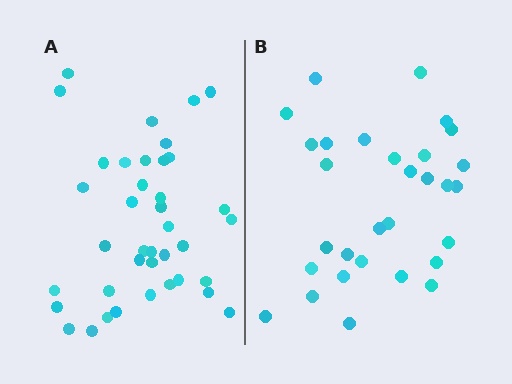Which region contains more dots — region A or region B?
Region A (the left region) has more dots.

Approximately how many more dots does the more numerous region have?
Region A has roughly 8 or so more dots than region B.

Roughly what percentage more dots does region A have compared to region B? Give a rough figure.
About 30% more.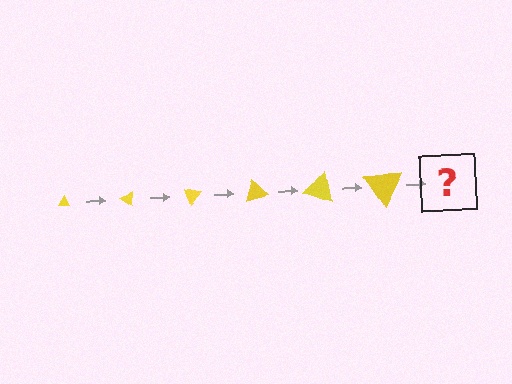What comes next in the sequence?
The next element should be a triangle, larger than the previous one and rotated 210 degrees from the start.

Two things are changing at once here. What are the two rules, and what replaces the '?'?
The two rules are that the triangle grows larger each step and it rotates 35 degrees each step. The '?' should be a triangle, larger than the previous one and rotated 210 degrees from the start.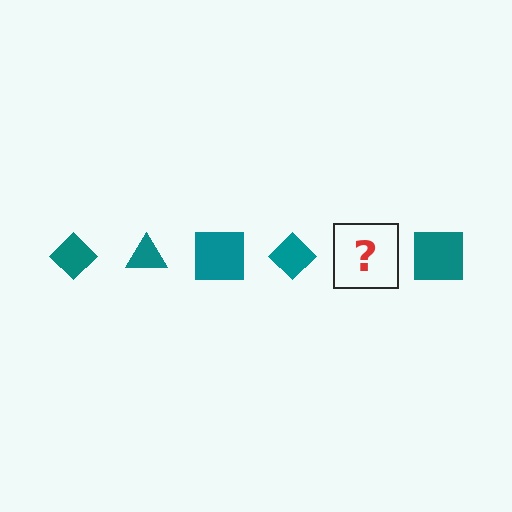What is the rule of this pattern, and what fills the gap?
The rule is that the pattern cycles through diamond, triangle, square shapes in teal. The gap should be filled with a teal triangle.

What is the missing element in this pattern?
The missing element is a teal triangle.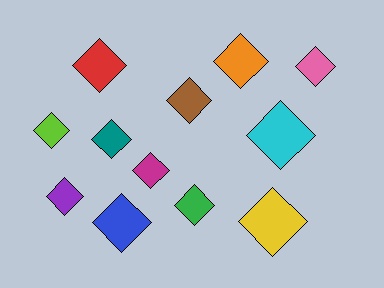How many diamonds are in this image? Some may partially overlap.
There are 12 diamonds.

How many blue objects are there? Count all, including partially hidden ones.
There is 1 blue object.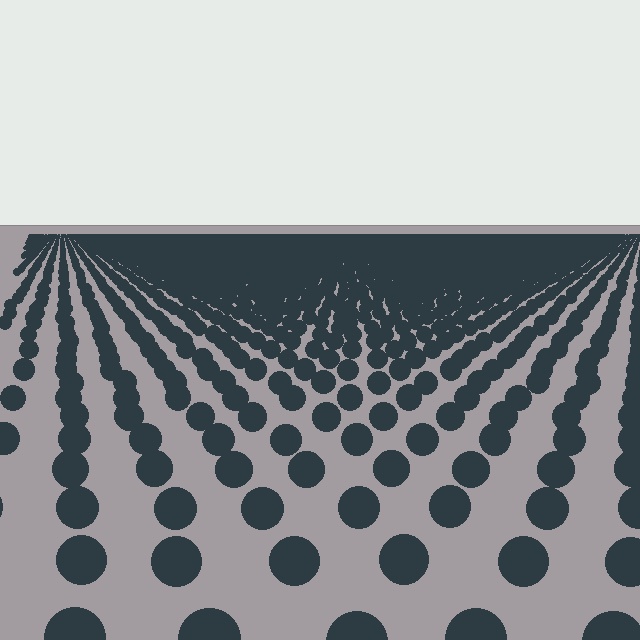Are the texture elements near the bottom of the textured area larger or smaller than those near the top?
Larger. Near the bottom, elements are closer to the viewer and appear at a bigger on-screen size.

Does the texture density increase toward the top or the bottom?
Density increases toward the top.